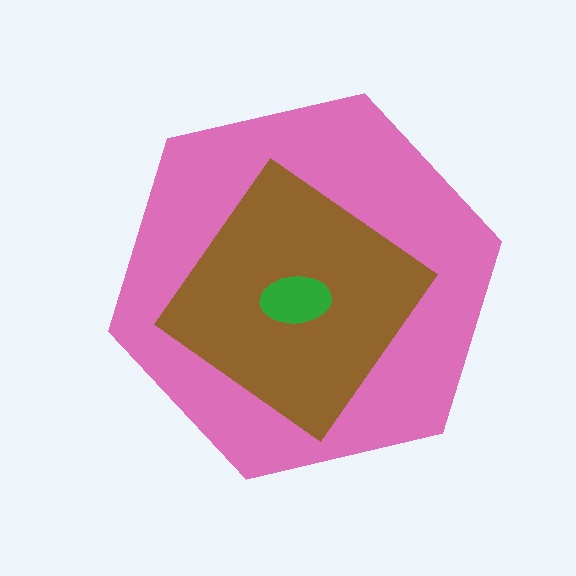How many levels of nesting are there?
3.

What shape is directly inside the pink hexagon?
The brown diamond.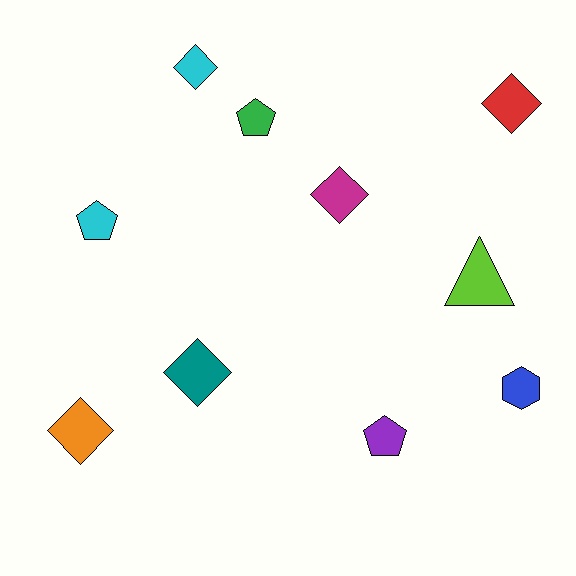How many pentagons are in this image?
There are 3 pentagons.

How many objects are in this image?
There are 10 objects.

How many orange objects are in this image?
There is 1 orange object.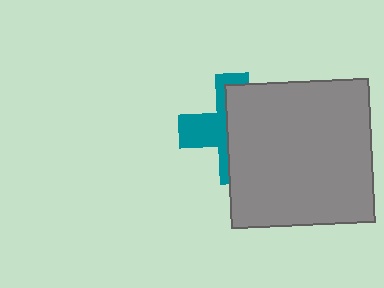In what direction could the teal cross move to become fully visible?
The teal cross could move left. That would shift it out from behind the gray square entirely.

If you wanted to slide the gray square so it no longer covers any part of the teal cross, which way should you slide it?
Slide it right — that is the most direct way to separate the two shapes.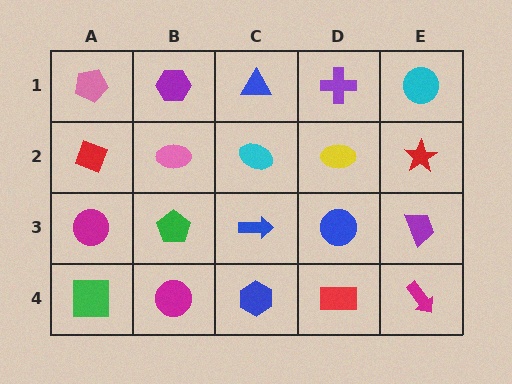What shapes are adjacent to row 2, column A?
A pink pentagon (row 1, column A), a magenta circle (row 3, column A), a pink ellipse (row 2, column B).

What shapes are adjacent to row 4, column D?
A blue circle (row 3, column D), a blue hexagon (row 4, column C), a magenta arrow (row 4, column E).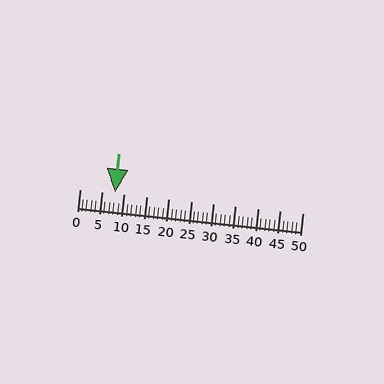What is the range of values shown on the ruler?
The ruler shows values from 0 to 50.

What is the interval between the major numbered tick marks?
The major tick marks are spaced 5 units apart.